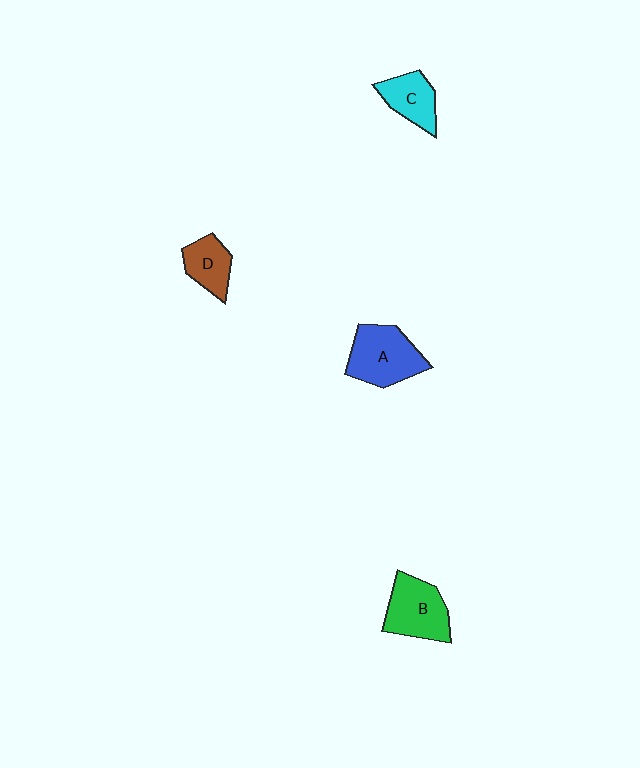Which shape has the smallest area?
Shape D (brown).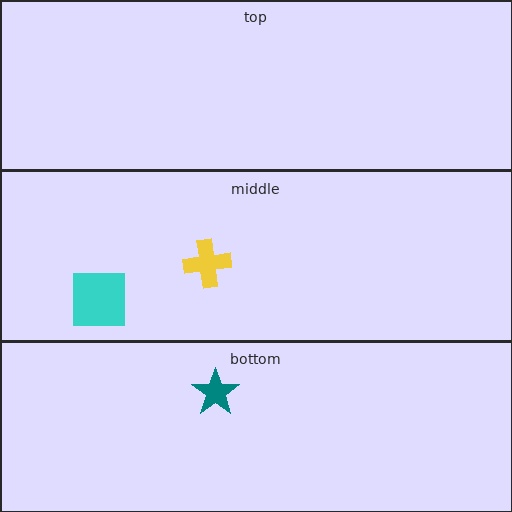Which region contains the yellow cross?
The middle region.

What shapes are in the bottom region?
The teal star.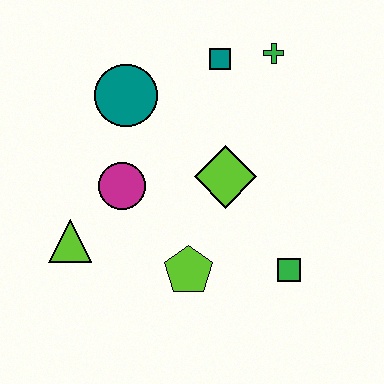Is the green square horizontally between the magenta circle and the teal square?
No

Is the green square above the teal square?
No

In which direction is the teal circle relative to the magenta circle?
The teal circle is above the magenta circle.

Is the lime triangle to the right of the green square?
No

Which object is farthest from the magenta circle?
The green cross is farthest from the magenta circle.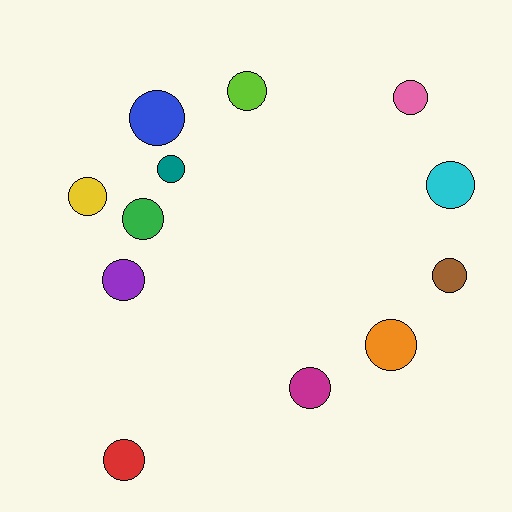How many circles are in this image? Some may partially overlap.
There are 12 circles.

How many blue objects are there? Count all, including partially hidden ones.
There is 1 blue object.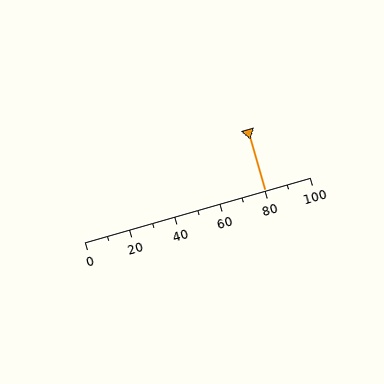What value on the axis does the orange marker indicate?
The marker indicates approximately 80.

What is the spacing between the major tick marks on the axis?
The major ticks are spaced 20 apart.